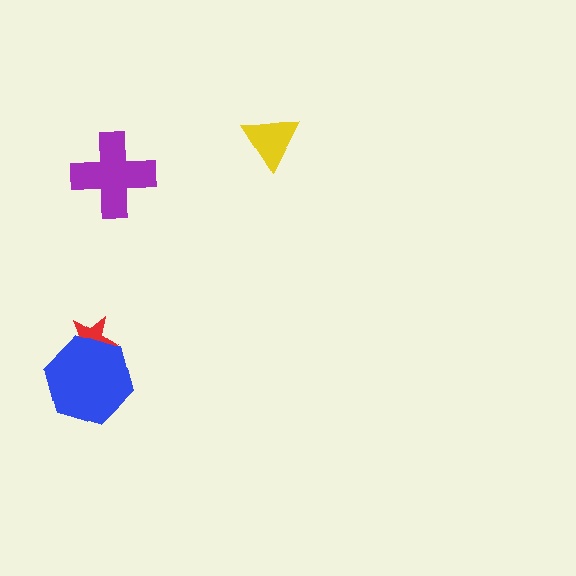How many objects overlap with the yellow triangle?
0 objects overlap with the yellow triangle.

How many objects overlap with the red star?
1 object overlaps with the red star.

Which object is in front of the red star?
The blue hexagon is in front of the red star.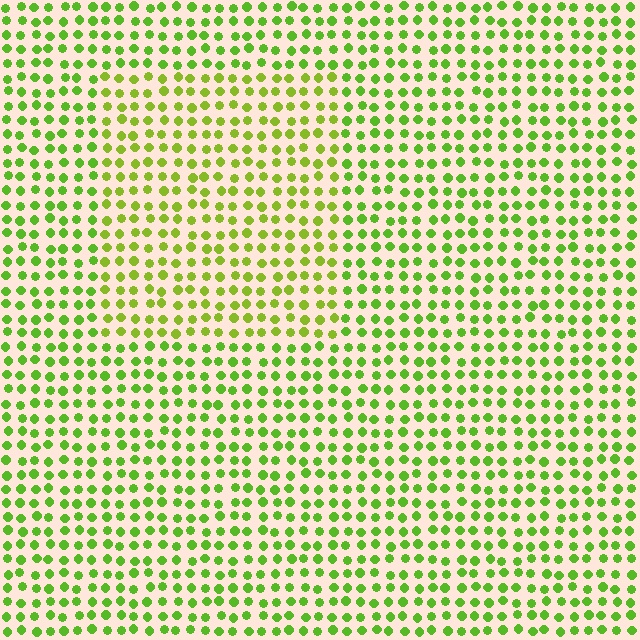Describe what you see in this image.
The image is filled with small lime elements in a uniform arrangement. A rectangle-shaped region is visible where the elements are tinted to a slightly different hue, forming a subtle color boundary.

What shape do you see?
I see a rectangle.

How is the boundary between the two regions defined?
The boundary is defined purely by a slight shift in hue (about 20 degrees). Spacing, size, and orientation are identical on both sides.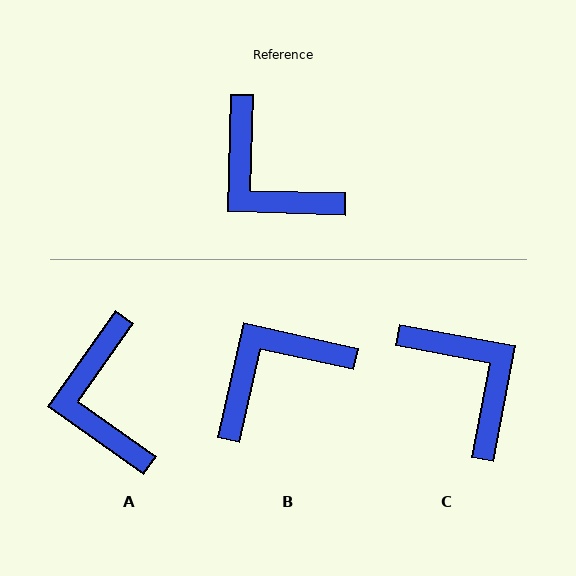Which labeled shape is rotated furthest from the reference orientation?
C, about 171 degrees away.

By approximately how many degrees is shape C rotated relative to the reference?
Approximately 171 degrees counter-clockwise.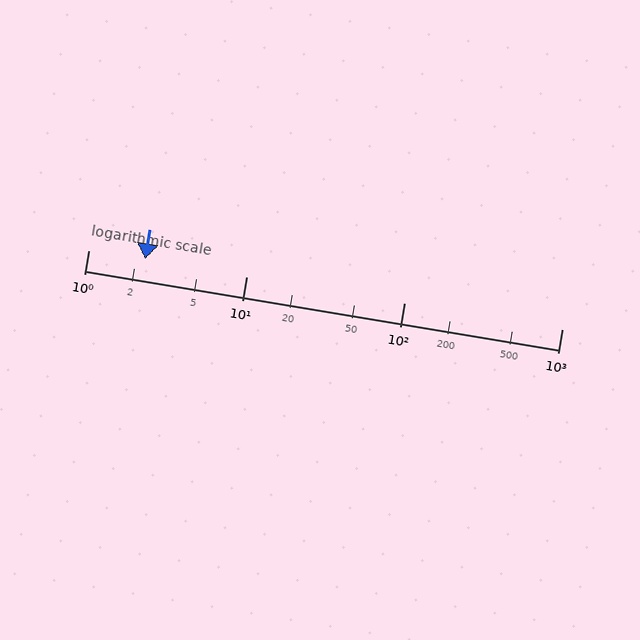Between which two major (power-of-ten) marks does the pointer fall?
The pointer is between 1 and 10.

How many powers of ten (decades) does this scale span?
The scale spans 3 decades, from 1 to 1000.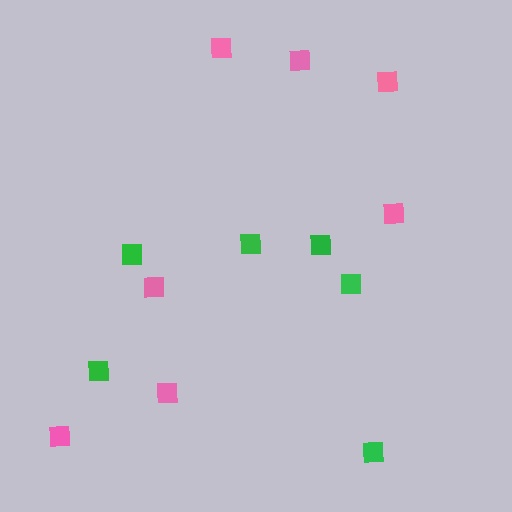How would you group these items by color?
There are 2 groups: one group of pink squares (7) and one group of green squares (6).